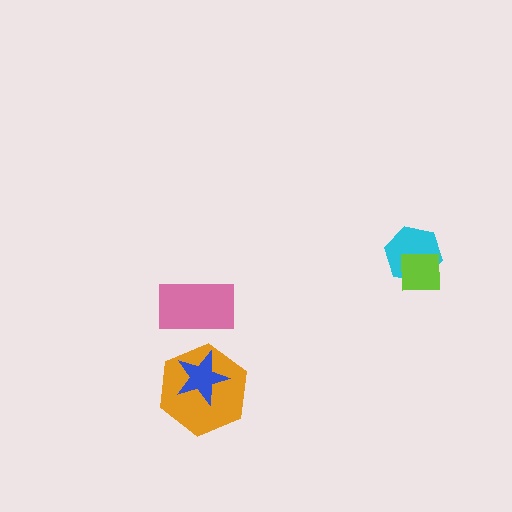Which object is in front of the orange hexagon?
The blue star is in front of the orange hexagon.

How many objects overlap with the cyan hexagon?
1 object overlaps with the cyan hexagon.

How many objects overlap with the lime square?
1 object overlaps with the lime square.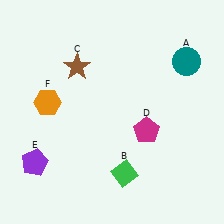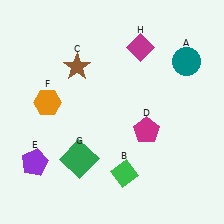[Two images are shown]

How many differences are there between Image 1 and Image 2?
There are 2 differences between the two images.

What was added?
A green square (G), a magenta diamond (H) were added in Image 2.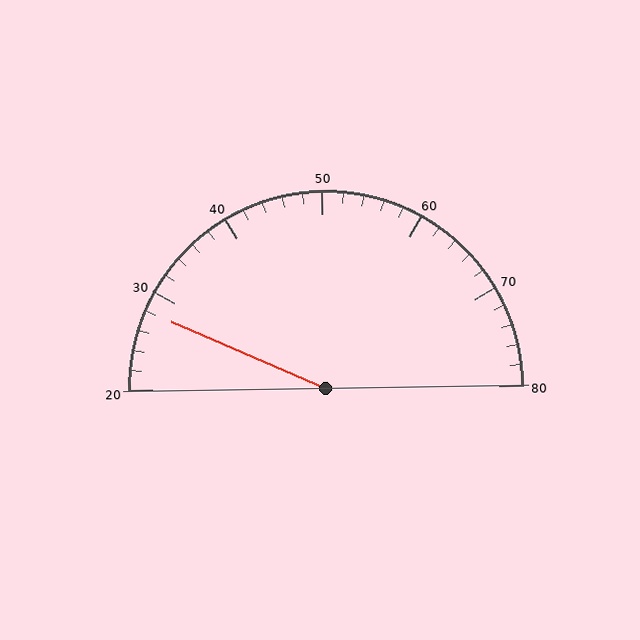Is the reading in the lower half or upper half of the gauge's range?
The reading is in the lower half of the range (20 to 80).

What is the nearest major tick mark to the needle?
The nearest major tick mark is 30.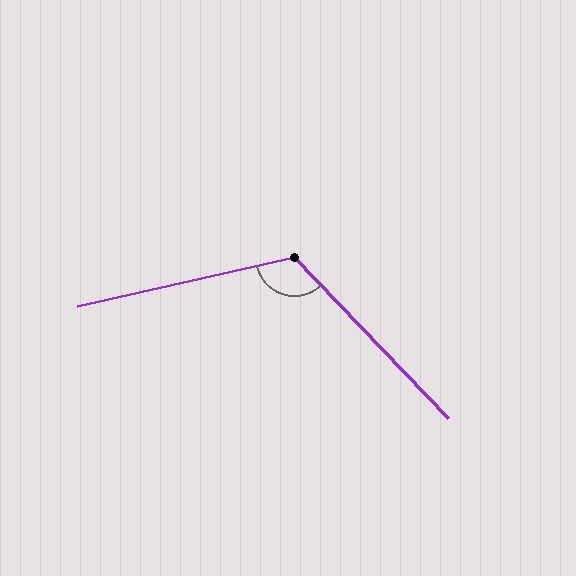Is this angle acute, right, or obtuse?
It is obtuse.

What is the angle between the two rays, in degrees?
Approximately 121 degrees.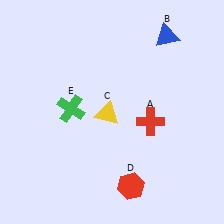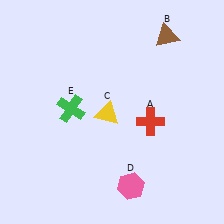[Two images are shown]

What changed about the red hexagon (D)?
In Image 1, D is red. In Image 2, it changed to pink.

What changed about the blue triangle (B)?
In Image 1, B is blue. In Image 2, it changed to brown.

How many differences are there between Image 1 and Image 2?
There are 2 differences between the two images.